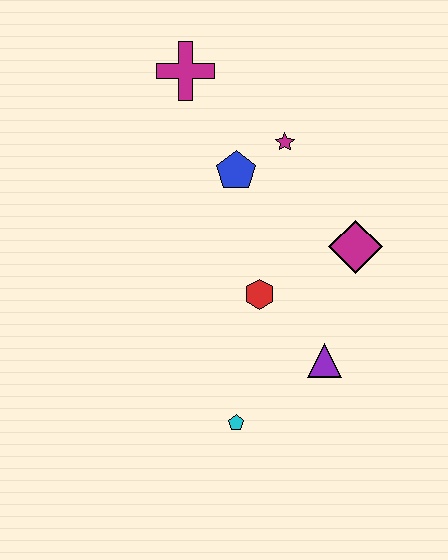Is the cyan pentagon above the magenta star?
No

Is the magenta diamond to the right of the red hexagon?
Yes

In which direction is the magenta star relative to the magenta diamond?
The magenta star is above the magenta diamond.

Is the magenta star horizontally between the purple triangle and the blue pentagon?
Yes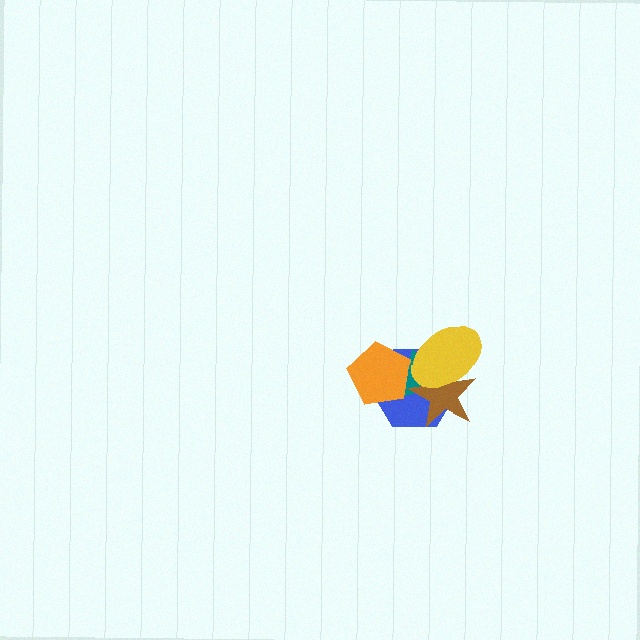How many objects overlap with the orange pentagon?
2 objects overlap with the orange pentagon.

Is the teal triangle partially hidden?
Yes, it is partially covered by another shape.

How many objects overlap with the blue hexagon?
4 objects overlap with the blue hexagon.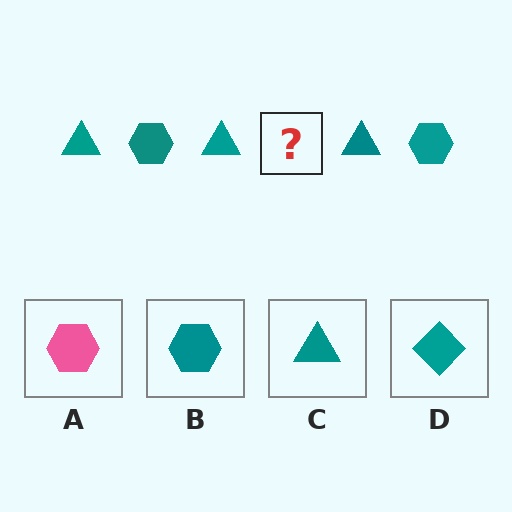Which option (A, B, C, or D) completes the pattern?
B.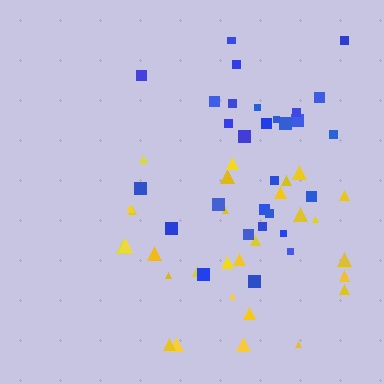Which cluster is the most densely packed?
Blue.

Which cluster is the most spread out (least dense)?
Yellow.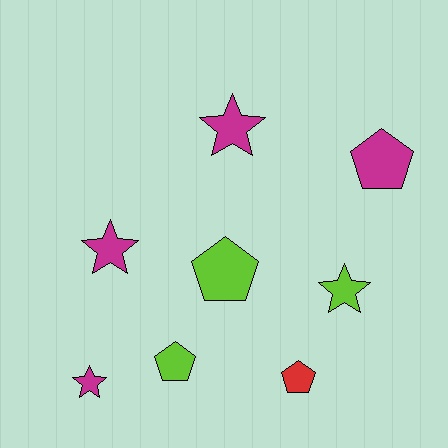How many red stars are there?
There are no red stars.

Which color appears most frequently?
Magenta, with 4 objects.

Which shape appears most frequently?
Pentagon, with 4 objects.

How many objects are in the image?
There are 8 objects.